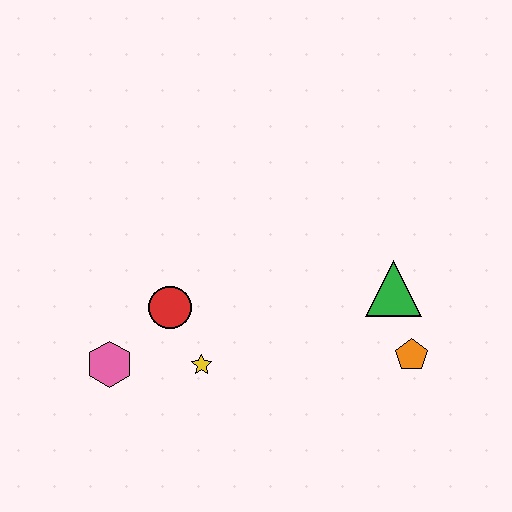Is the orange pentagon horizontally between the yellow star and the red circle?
No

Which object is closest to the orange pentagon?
The green triangle is closest to the orange pentagon.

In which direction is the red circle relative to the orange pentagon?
The red circle is to the left of the orange pentagon.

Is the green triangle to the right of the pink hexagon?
Yes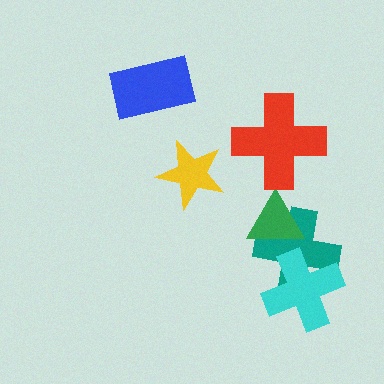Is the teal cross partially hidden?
Yes, it is partially covered by another shape.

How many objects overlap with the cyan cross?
1 object overlaps with the cyan cross.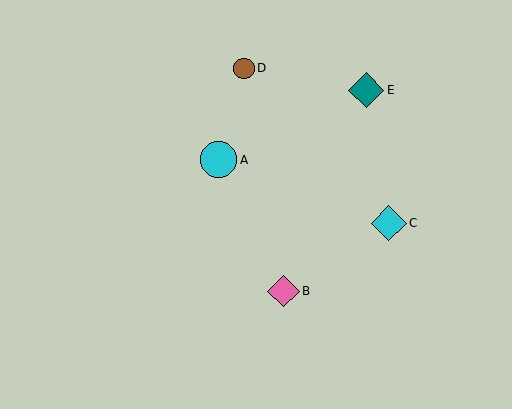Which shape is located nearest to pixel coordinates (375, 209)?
The cyan diamond (labeled C) at (389, 223) is nearest to that location.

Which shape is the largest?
The cyan circle (labeled A) is the largest.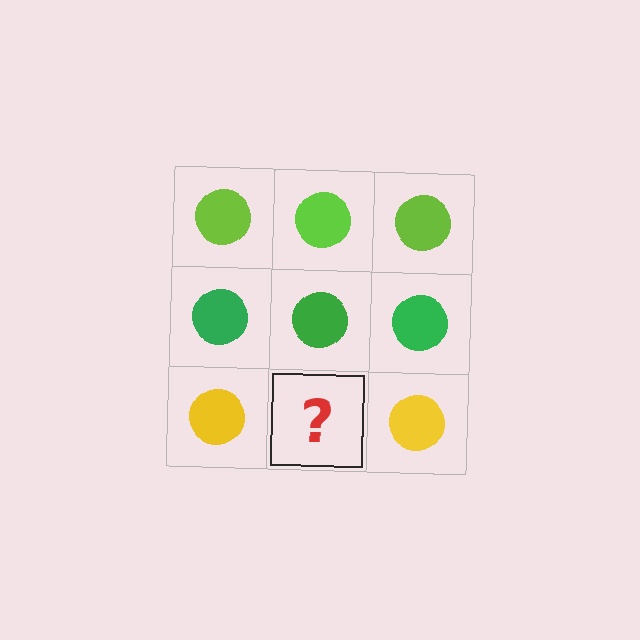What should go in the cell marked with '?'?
The missing cell should contain a yellow circle.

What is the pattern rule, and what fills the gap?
The rule is that each row has a consistent color. The gap should be filled with a yellow circle.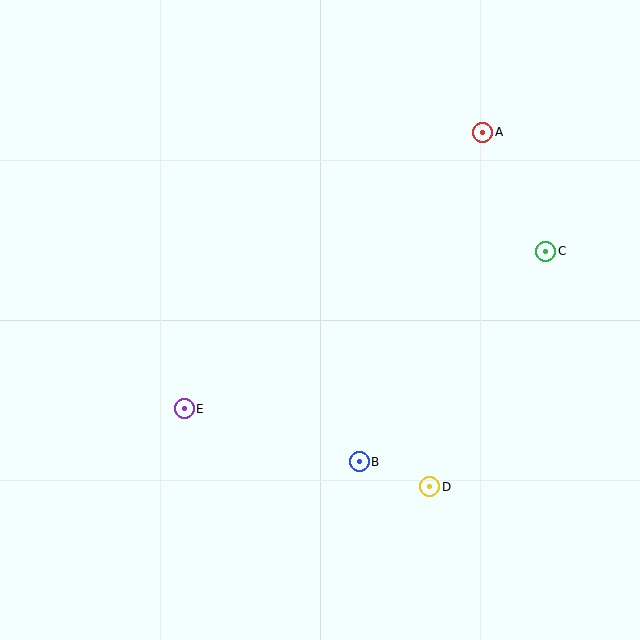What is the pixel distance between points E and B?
The distance between E and B is 183 pixels.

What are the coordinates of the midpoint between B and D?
The midpoint between B and D is at (395, 474).